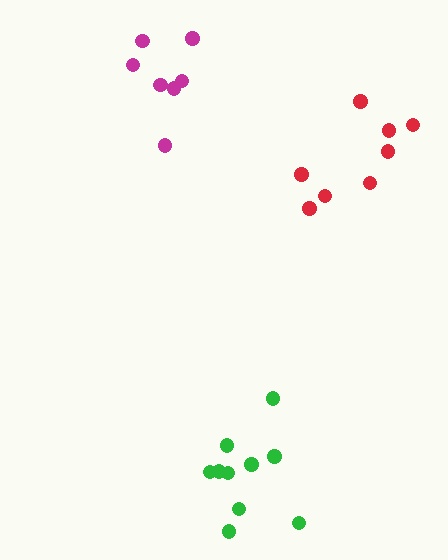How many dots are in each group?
Group 1: 10 dots, Group 2: 8 dots, Group 3: 8 dots (26 total).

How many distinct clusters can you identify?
There are 3 distinct clusters.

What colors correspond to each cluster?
The clusters are colored: green, red, magenta.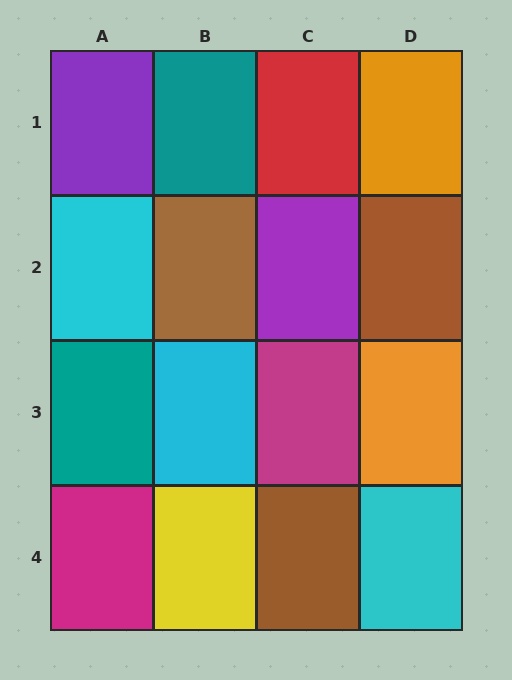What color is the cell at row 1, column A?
Purple.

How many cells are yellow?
1 cell is yellow.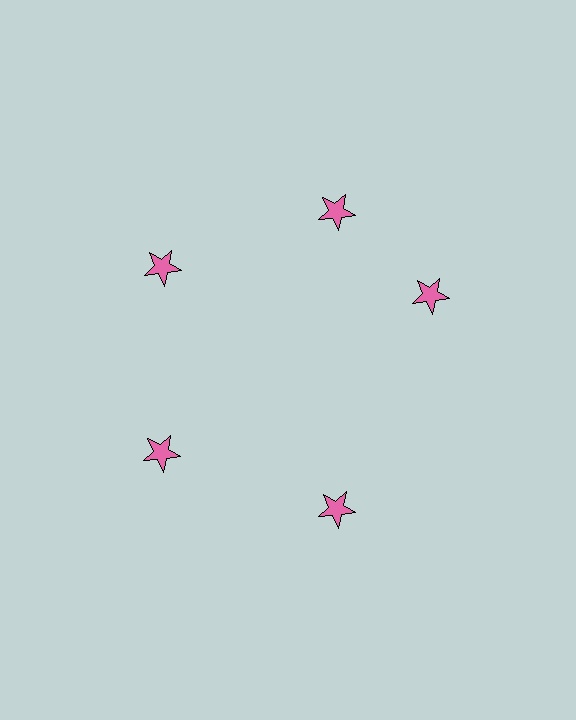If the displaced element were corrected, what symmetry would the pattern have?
It would have 5-fold rotational symmetry — the pattern would map onto itself every 72 degrees.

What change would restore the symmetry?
The symmetry would be restored by rotating it back into even spacing with its neighbors so that all 5 stars sit at equal angles and equal distance from the center.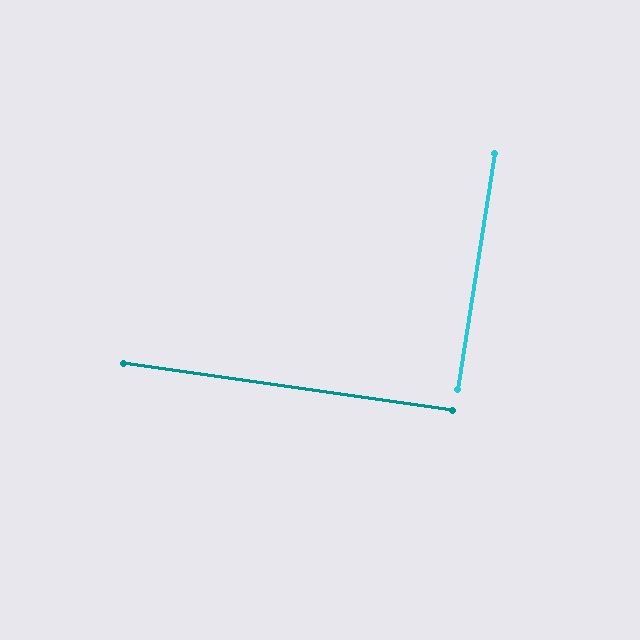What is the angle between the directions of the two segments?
Approximately 89 degrees.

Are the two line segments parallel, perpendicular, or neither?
Perpendicular — they meet at approximately 89°.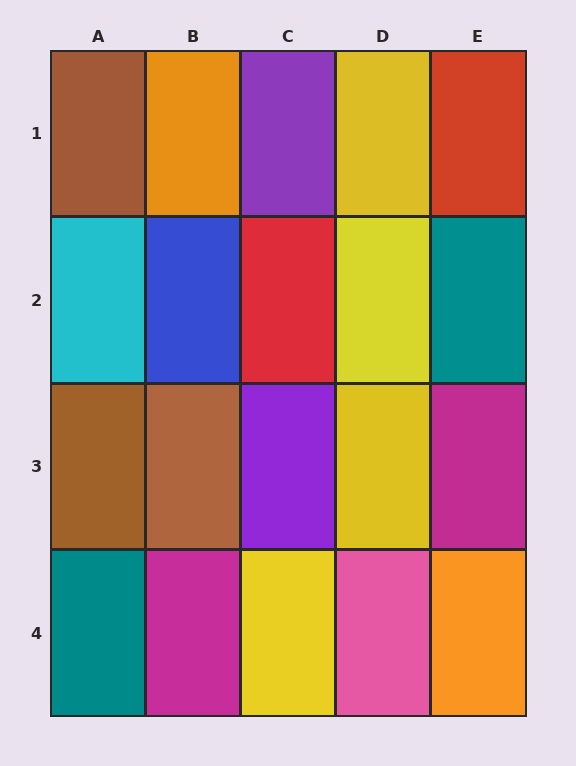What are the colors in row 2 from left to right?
Cyan, blue, red, yellow, teal.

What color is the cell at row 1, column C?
Purple.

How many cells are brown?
3 cells are brown.